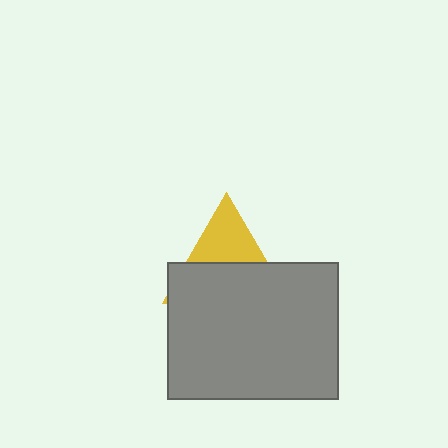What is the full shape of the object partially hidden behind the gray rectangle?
The partially hidden object is a yellow triangle.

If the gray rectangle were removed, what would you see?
You would see the complete yellow triangle.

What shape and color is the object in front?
The object in front is a gray rectangle.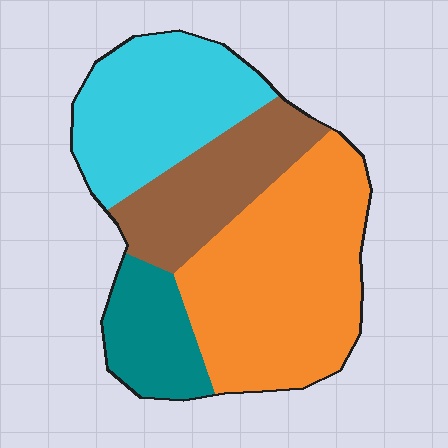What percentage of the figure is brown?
Brown takes up about one fifth (1/5) of the figure.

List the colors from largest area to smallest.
From largest to smallest: orange, cyan, brown, teal.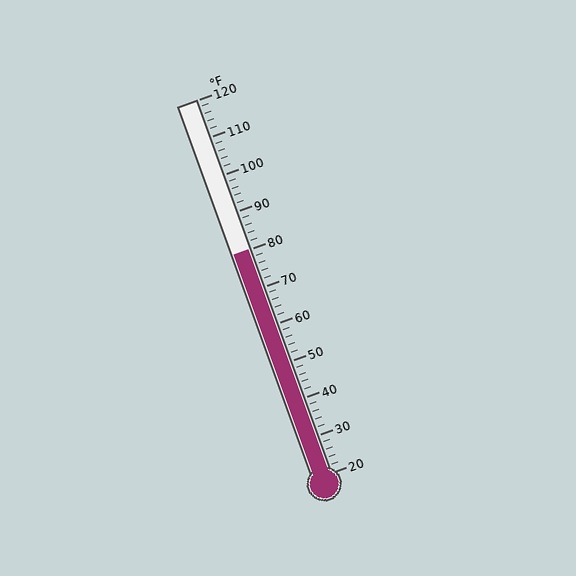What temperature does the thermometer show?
The thermometer shows approximately 80°F.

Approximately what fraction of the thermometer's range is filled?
The thermometer is filled to approximately 60% of its range.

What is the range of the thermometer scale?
The thermometer scale ranges from 20°F to 120°F.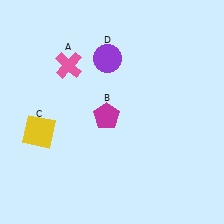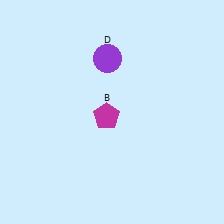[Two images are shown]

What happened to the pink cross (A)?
The pink cross (A) was removed in Image 2. It was in the top-left area of Image 1.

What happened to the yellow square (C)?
The yellow square (C) was removed in Image 2. It was in the bottom-left area of Image 1.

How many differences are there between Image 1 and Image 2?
There are 2 differences between the two images.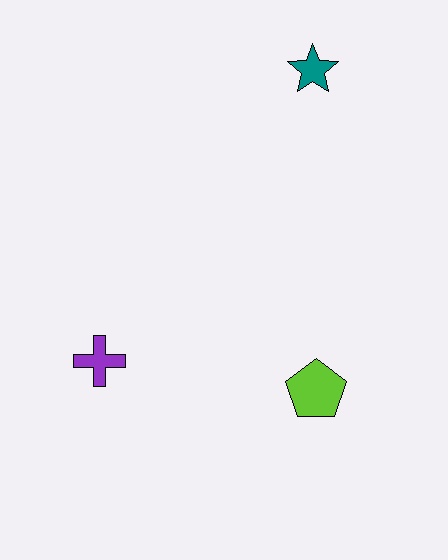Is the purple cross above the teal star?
No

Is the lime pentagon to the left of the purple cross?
No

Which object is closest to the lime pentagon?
The purple cross is closest to the lime pentagon.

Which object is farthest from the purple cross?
The teal star is farthest from the purple cross.